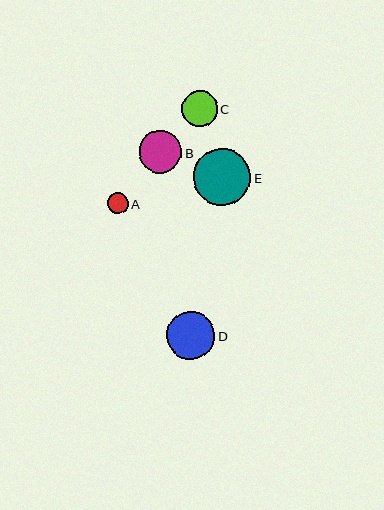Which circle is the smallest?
Circle A is the smallest with a size of approximately 21 pixels.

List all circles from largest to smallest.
From largest to smallest: E, D, B, C, A.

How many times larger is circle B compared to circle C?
Circle B is approximately 1.2 times the size of circle C.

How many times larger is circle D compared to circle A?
Circle D is approximately 2.3 times the size of circle A.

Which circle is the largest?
Circle E is the largest with a size of approximately 57 pixels.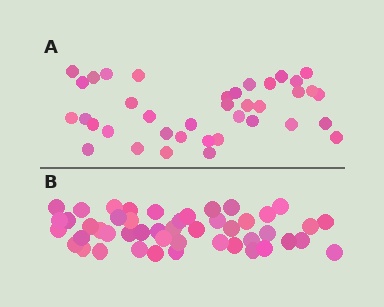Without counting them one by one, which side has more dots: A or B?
Region B (the bottom region) has more dots.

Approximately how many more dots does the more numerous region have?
Region B has roughly 8 or so more dots than region A.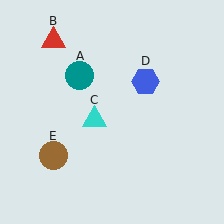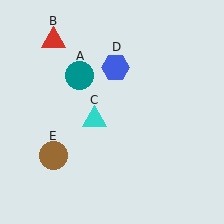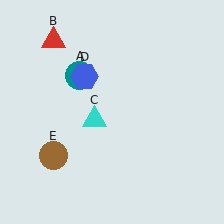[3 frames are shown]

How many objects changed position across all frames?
1 object changed position: blue hexagon (object D).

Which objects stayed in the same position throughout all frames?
Teal circle (object A) and red triangle (object B) and cyan triangle (object C) and brown circle (object E) remained stationary.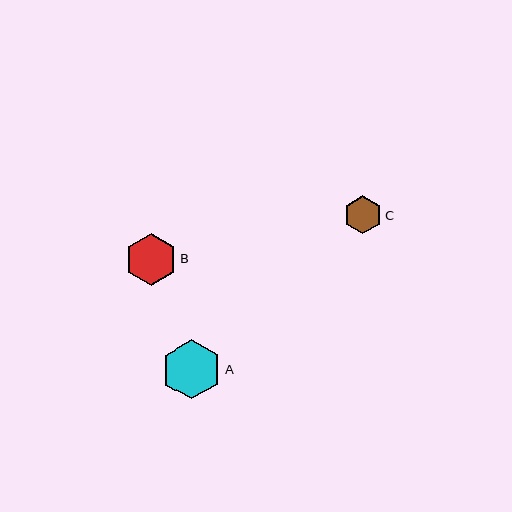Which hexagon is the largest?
Hexagon A is the largest with a size of approximately 60 pixels.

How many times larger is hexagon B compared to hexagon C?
Hexagon B is approximately 1.4 times the size of hexagon C.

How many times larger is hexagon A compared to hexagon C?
Hexagon A is approximately 1.6 times the size of hexagon C.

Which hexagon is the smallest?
Hexagon C is the smallest with a size of approximately 38 pixels.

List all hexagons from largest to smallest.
From largest to smallest: A, B, C.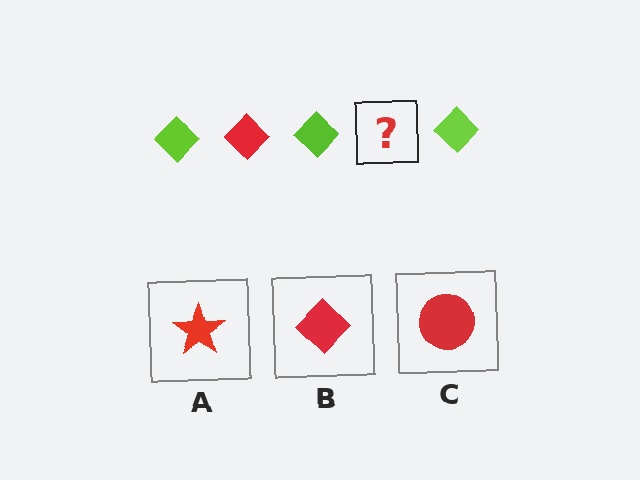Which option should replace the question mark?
Option B.